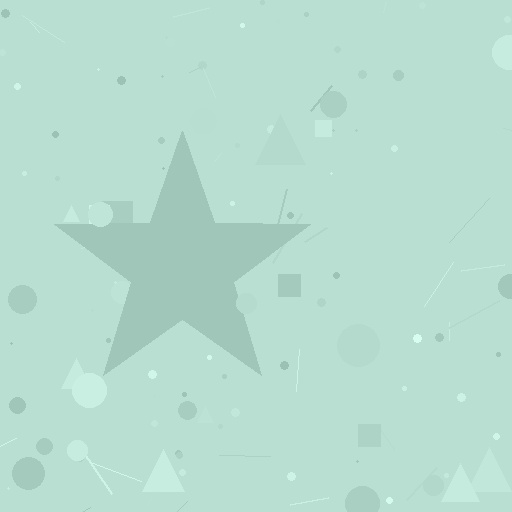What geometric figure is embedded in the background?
A star is embedded in the background.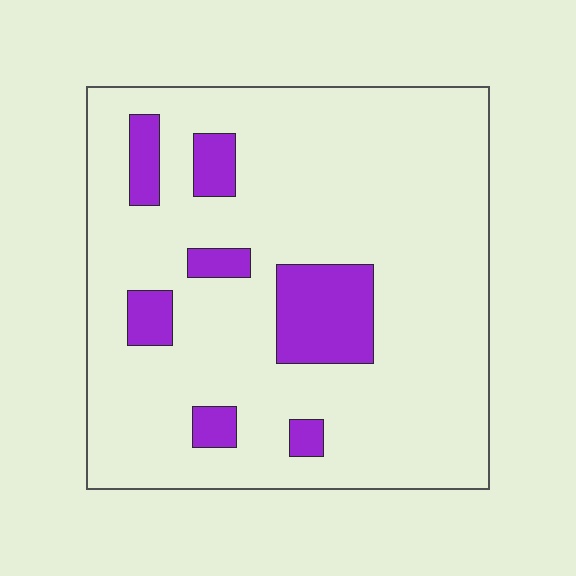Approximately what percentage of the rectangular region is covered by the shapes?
Approximately 15%.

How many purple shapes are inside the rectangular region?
7.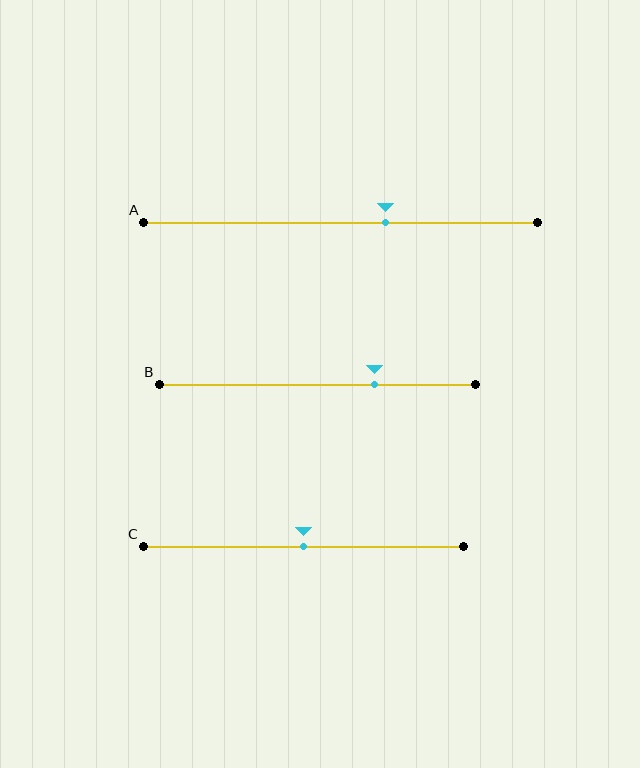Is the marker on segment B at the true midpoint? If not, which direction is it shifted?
No, the marker on segment B is shifted to the right by about 18% of the segment length.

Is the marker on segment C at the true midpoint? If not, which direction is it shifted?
Yes, the marker on segment C is at the true midpoint.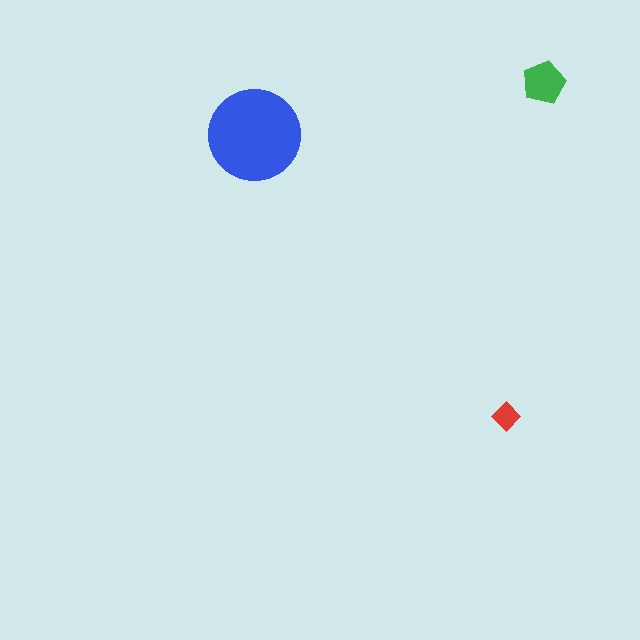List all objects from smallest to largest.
The red diamond, the green pentagon, the blue circle.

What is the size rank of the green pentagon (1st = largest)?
2nd.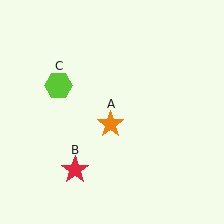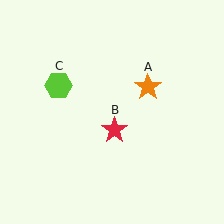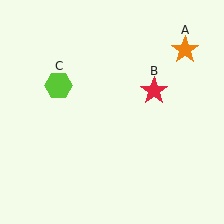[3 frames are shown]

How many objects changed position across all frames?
2 objects changed position: orange star (object A), red star (object B).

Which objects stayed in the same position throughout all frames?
Lime hexagon (object C) remained stationary.